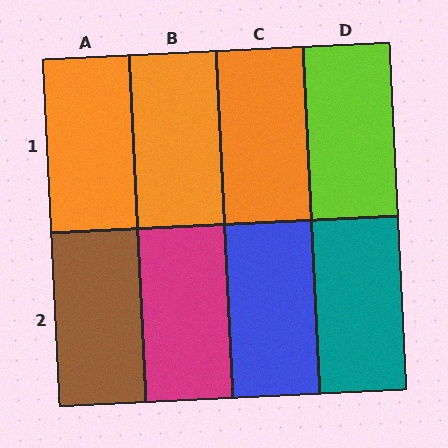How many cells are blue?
1 cell is blue.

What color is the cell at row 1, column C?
Orange.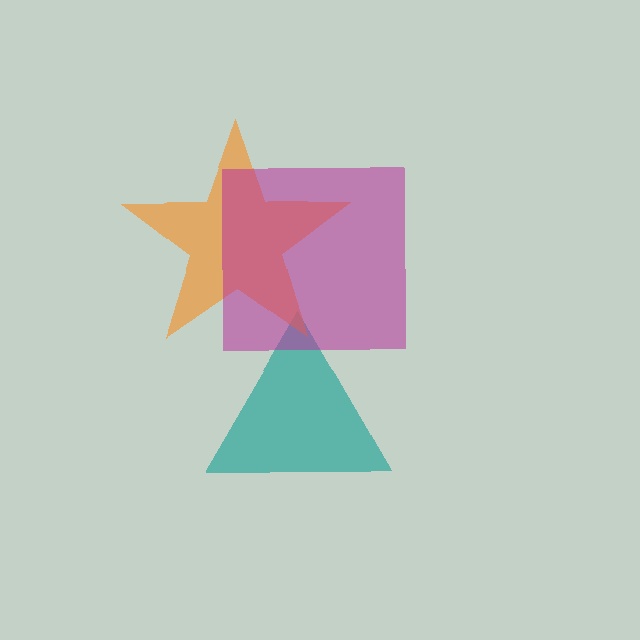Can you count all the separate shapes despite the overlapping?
Yes, there are 3 separate shapes.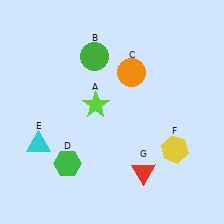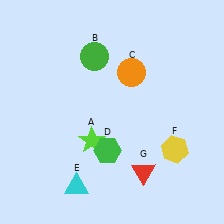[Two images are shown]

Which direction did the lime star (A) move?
The lime star (A) moved down.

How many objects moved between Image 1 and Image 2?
3 objects moved between the two images.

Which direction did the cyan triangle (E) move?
The cyan triangle (E) moved down.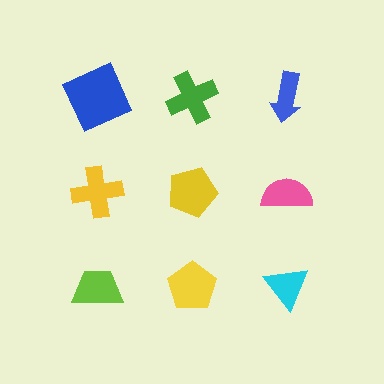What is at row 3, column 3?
A cyan triangle.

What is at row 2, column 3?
A pink semicircle.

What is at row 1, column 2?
A green cross.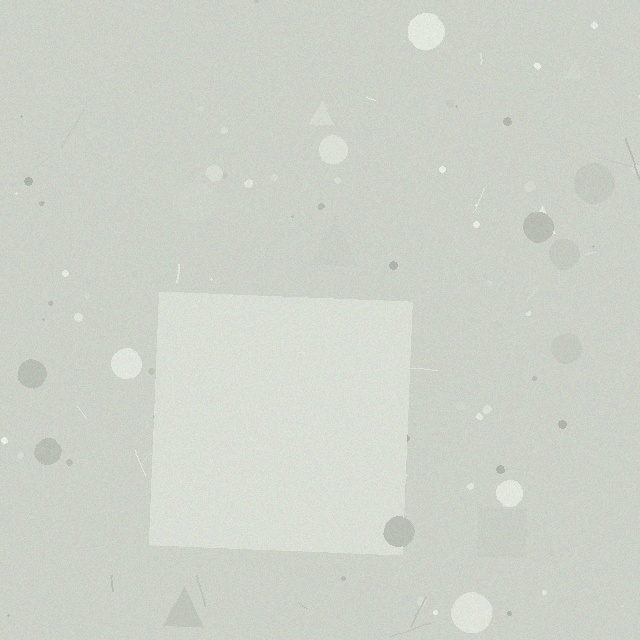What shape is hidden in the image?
A square is hidden in the image.